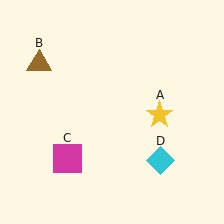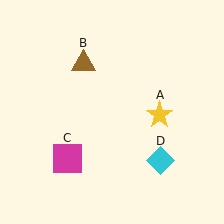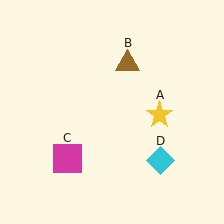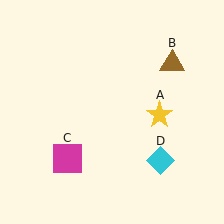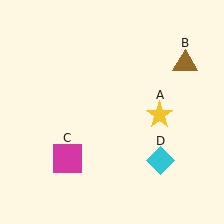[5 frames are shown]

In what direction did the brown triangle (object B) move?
The brown triangle (object B) moved right.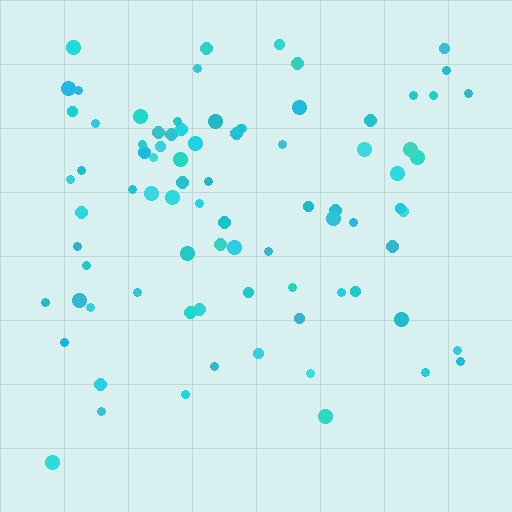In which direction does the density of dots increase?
From bottom to top, with the top side densest.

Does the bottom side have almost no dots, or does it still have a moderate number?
Still a moderate number, just noticeably fewer than the top.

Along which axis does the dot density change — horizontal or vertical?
Vertical.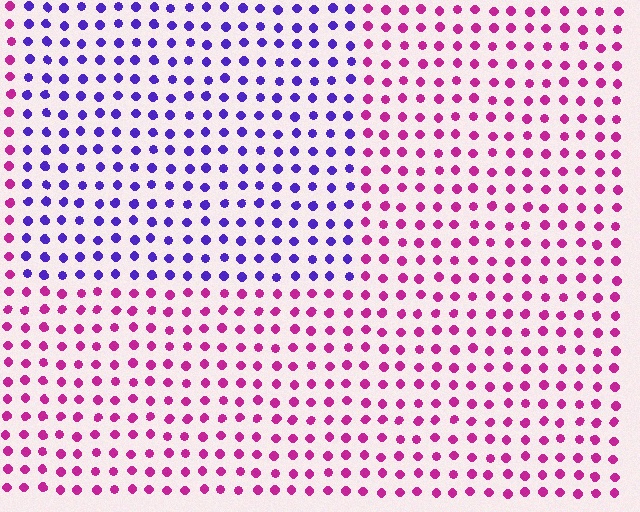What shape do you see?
I see a rectangle.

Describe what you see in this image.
The image is filled with small magenta elements in a uniform arrangement. A rectangle-shaped region is visible where the elements are tinted to a slightly different hue, forming a subtle color boundary.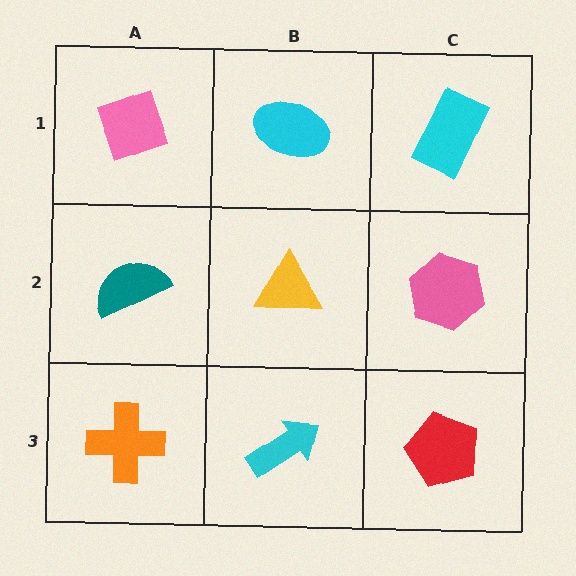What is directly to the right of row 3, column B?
A red pentagon.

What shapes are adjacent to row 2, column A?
A pink diamond (row 1, column A), an orange cross (row 3, column A), a yellow triangle (row 2, column B).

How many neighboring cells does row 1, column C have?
2.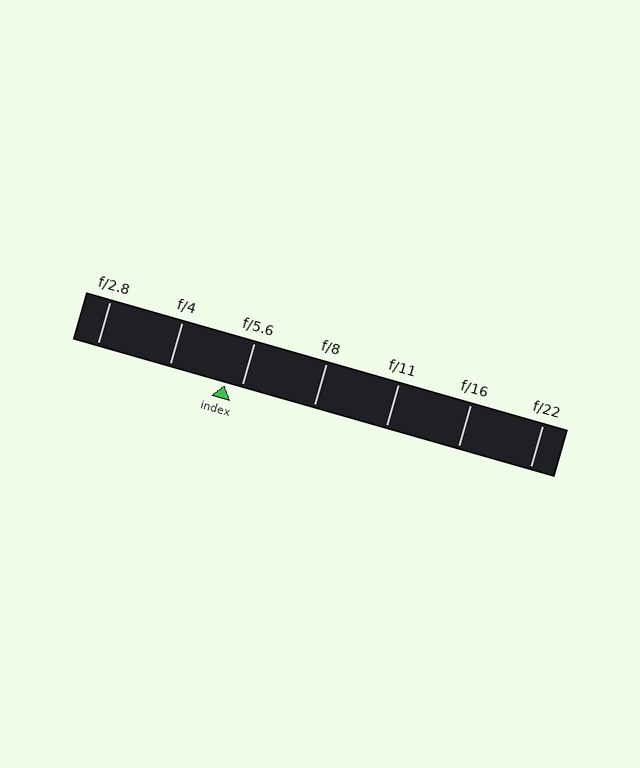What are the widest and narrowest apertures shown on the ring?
The widest aperture shown is f/2.8 and the narrowest is f/22.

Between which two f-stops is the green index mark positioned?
The index mark is between f/4 and f/5.6.